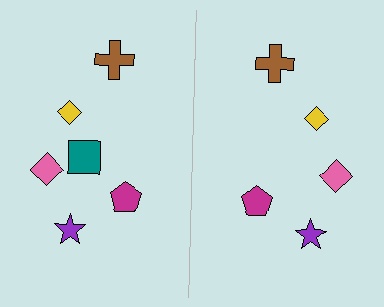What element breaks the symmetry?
A teal square is missing from the right side.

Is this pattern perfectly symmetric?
No, the pattern is not perfectly symmetric. A teal square is missing from the right side.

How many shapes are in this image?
There are 11 shapes in this image.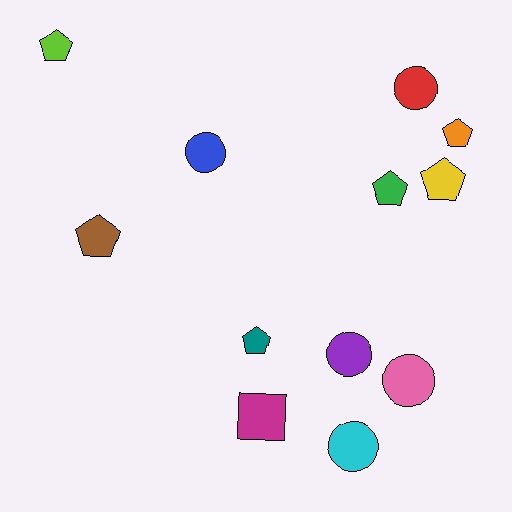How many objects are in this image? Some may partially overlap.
There are 12 objects.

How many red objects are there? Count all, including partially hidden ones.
There is 1 red object.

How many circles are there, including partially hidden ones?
There are 5 circles.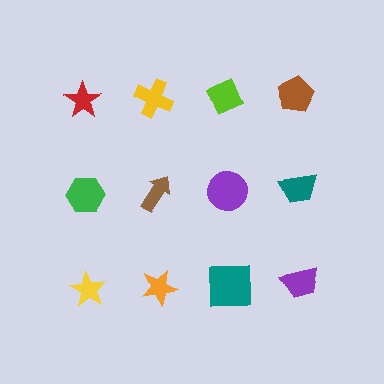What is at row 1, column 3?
A lime diamond.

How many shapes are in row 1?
4 shapes.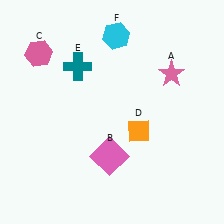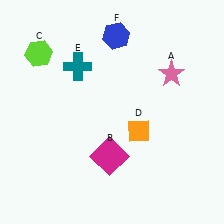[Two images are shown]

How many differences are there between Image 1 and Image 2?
There are 3 differences between the two images.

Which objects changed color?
B changed from pink to magenta. C changed from pink to lime. F changed from cyan to blue.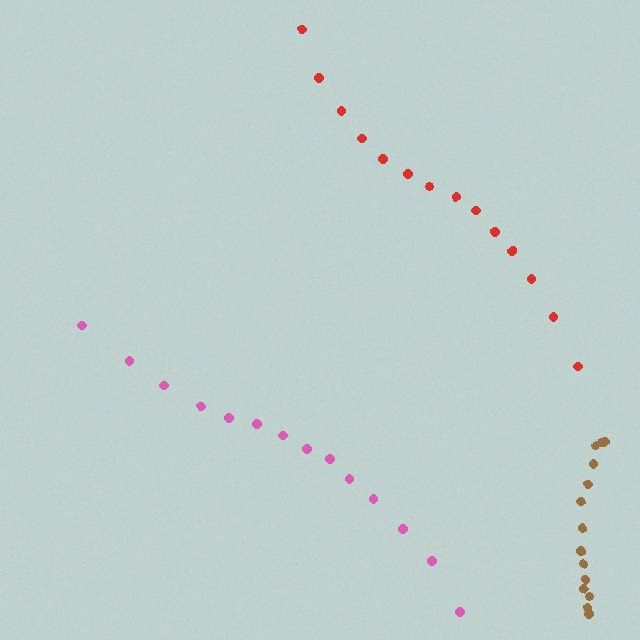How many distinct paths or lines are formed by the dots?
There are 3 distinct paths.